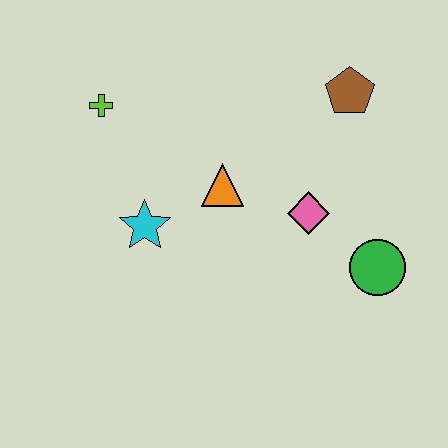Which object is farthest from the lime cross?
The green circle is farthest from the lime cross.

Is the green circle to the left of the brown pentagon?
No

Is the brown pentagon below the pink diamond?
No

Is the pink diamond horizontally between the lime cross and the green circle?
Yes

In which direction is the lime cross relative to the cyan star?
The lime cross is above the cyan star.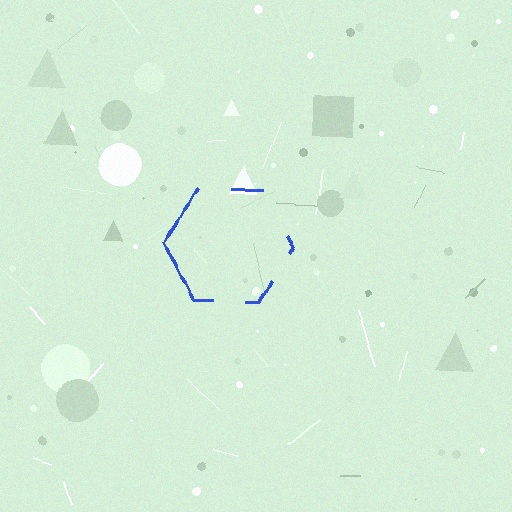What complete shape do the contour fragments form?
The contour fragments form a hexagon.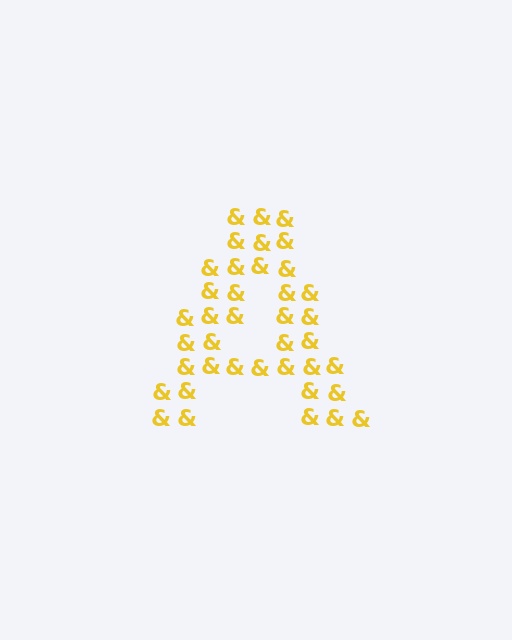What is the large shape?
The large shape is the letter A.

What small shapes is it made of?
It is made of small ampersands.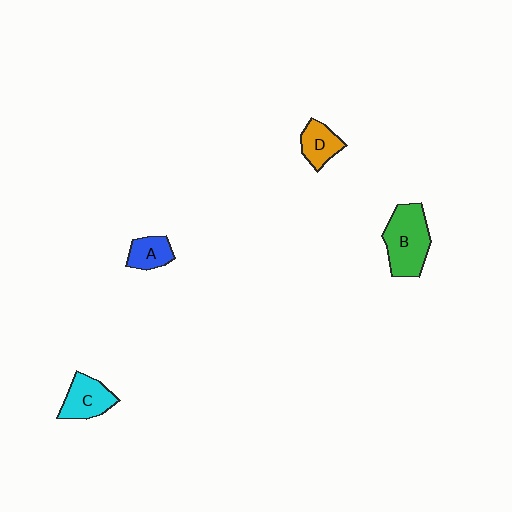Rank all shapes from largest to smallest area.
From largest to smallest: B (green), C (cyan), D (orange), A (blue).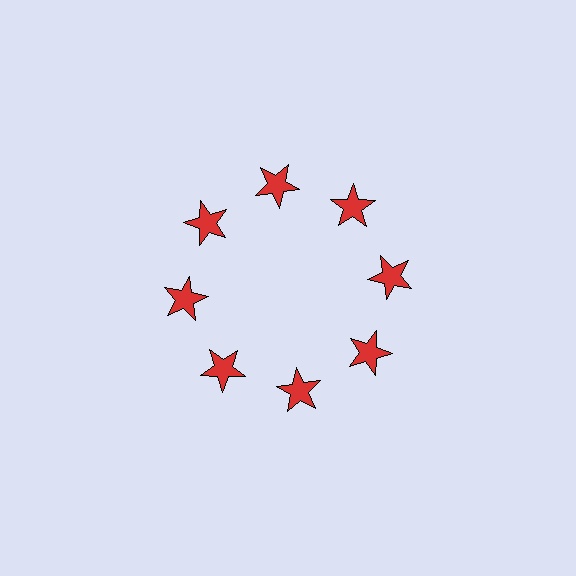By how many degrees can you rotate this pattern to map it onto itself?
The pattern maps onto itself every 45 degrees of rotation.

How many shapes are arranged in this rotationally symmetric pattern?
There are 8 shapes, arranged in 8 groups of 1.